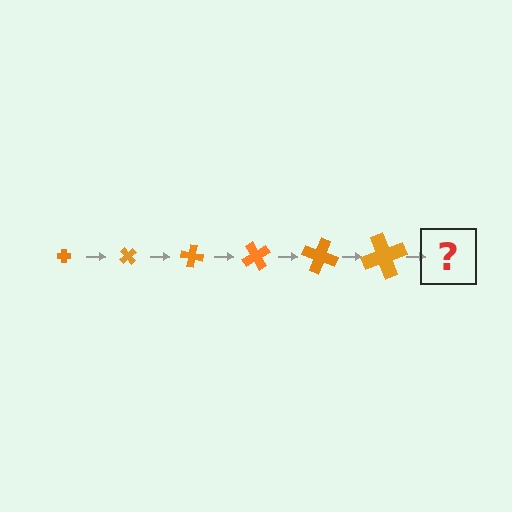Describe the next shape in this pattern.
It should be a cross, larger than the previous one and rotated 300 degrees from the start.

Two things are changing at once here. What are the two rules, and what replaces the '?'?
The two rules are that the cross grows larger each step and it rotates 50 degrees each step. The '?' should be a cross, larger than the previous one and rotated 300 degrees from the start.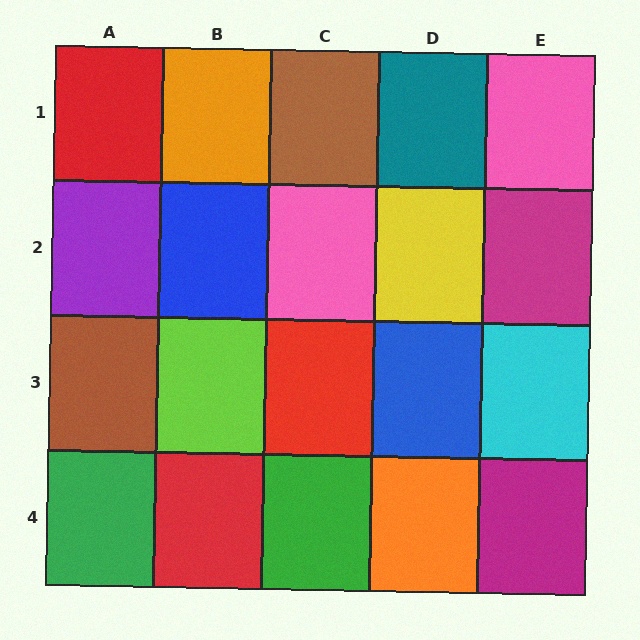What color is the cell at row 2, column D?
Yellow.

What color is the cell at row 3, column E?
Cyan.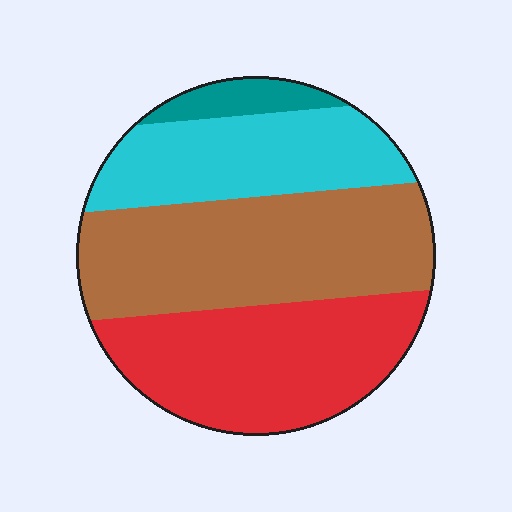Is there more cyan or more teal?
Cyan.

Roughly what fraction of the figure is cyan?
Cyan covers roughly 25% of the figure.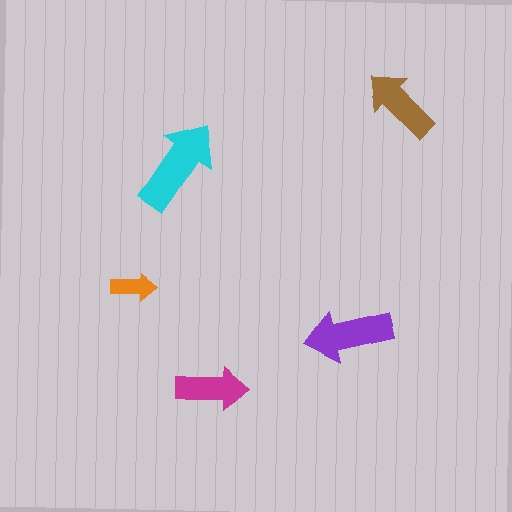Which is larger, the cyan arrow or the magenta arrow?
The cyan one.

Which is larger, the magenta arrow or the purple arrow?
The purple one.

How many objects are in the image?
There are 5 objects in the image.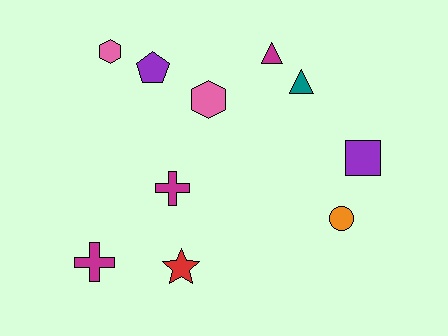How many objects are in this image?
There are 10 objects.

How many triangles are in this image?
There are 2 triangles.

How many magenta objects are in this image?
There are 3 magenta objects.